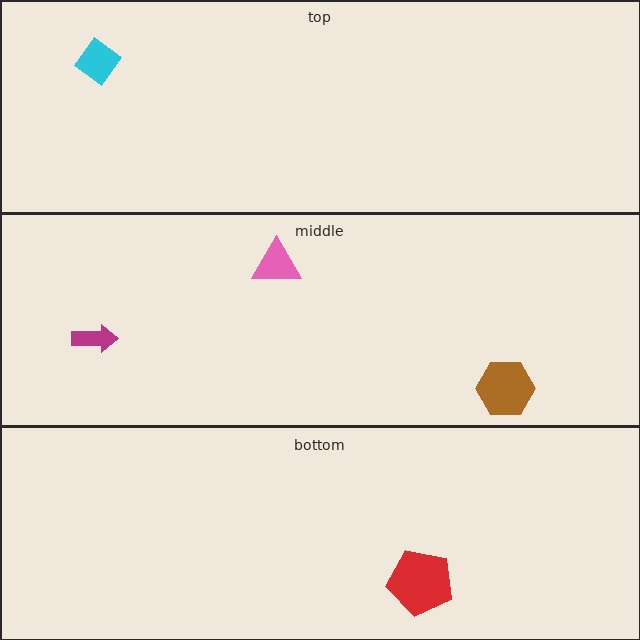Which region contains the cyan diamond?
The top region.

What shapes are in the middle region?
The magenta arrow, the pink triangle, the brown hexagon.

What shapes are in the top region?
The cyan diamond.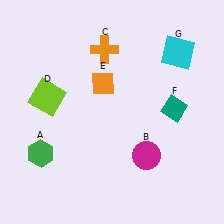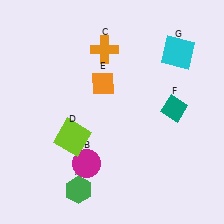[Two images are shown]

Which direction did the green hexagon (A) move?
The green hexagon (A) moved right.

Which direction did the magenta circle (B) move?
The magenta circle (B) moved left.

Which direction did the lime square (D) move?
The lime square (D) moved down.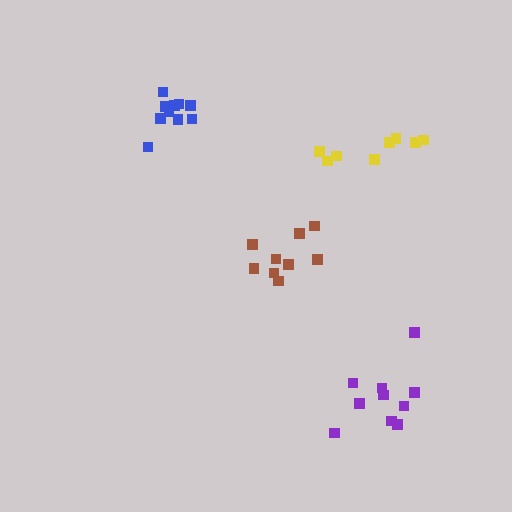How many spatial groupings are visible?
There are 4 spatial groupings.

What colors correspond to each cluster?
The clusters are colored: yellow, blue, purple, brown.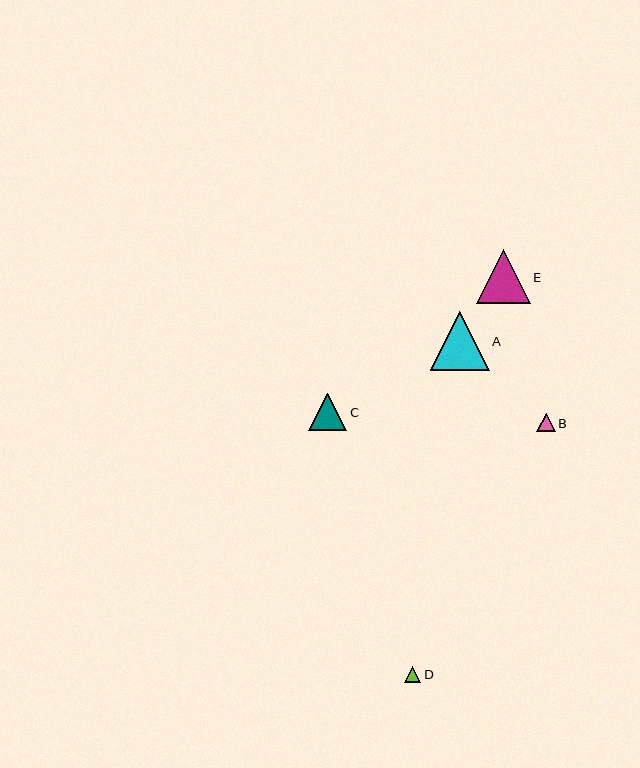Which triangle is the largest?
Triangle A is the largest with a size of approximately 59 pixels.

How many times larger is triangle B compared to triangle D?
Triangle B is approximately 1.1 times the size of triangle D.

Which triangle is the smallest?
Triangle D is the smallest with a size of approximately 16 pixels.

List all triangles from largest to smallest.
From largest to smallest: A, E, C, B, D.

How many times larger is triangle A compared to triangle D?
Triangle A is approximately 3.6 times the size of triangle D.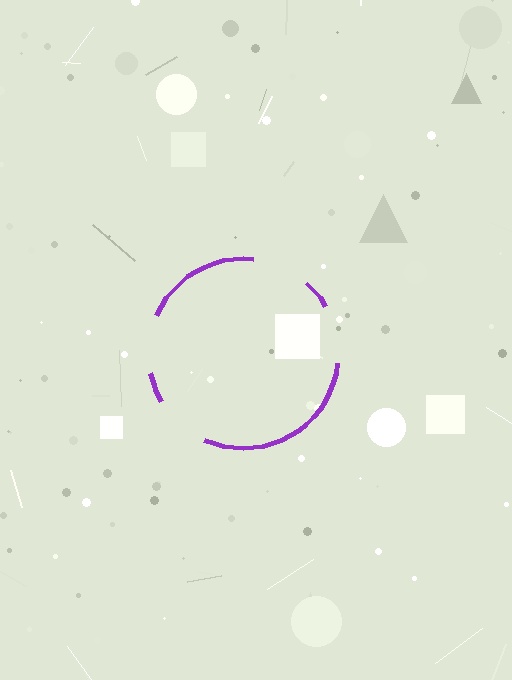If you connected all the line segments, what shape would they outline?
They would outline a circle.